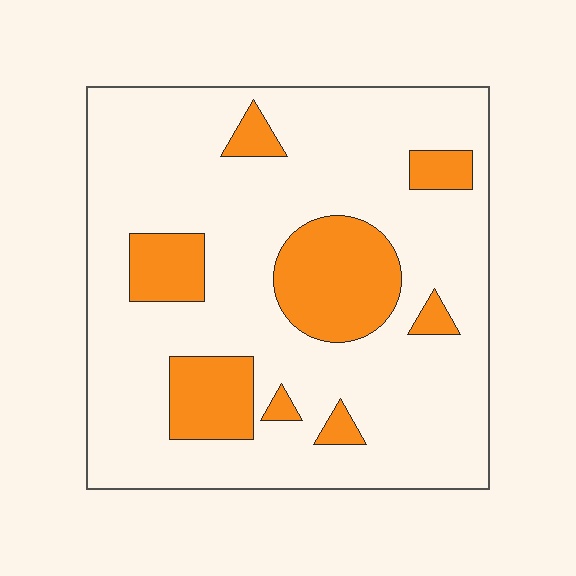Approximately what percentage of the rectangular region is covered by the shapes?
Approximately 20%.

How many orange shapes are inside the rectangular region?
8.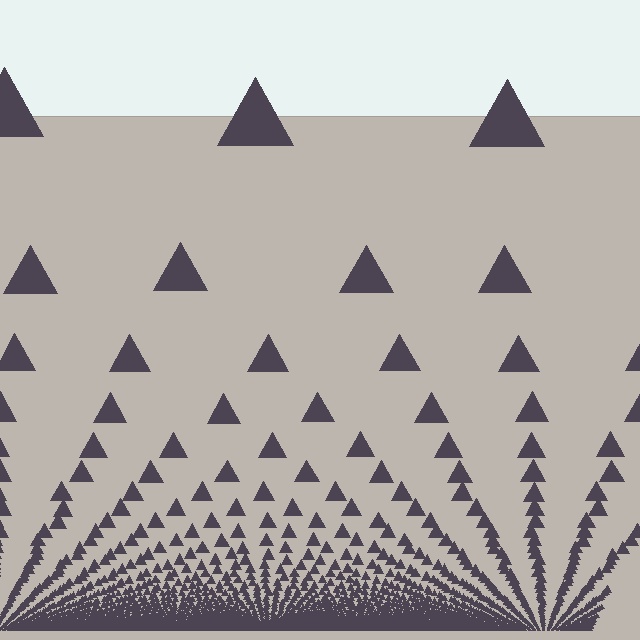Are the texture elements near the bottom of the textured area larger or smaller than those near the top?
Smaller. The gradient is inverted — elements near the bottom are smaller and denser.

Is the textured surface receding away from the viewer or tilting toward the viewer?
The surface appears to tilt toward the viewer. Texture elements get larger and sparser toward the top.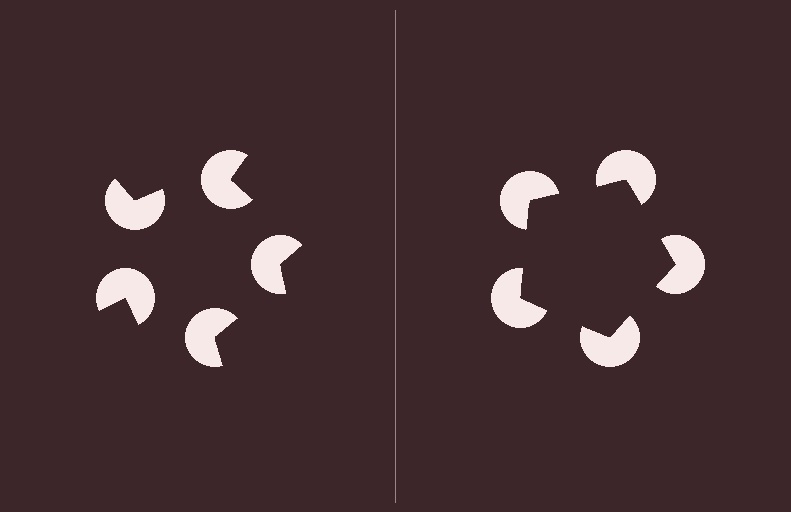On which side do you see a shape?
An illusory pentagon appears on the right side. On the left side the wedge cuts are rotated, so no coherent shape forms.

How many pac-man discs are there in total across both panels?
10 — 5 on each side.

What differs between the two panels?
The pac-man discs are positioned identically on both sides; only the wedge orientations differ. On the right they align to a pentagon; on the left they are misaligned.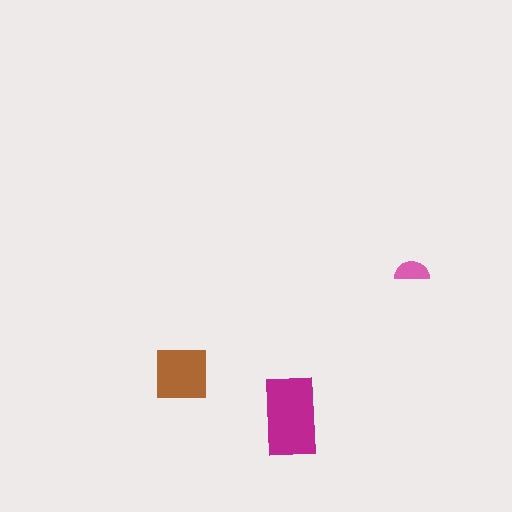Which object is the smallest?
The pink semicircle.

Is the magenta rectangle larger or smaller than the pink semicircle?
Larger.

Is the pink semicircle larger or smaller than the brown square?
Smaller.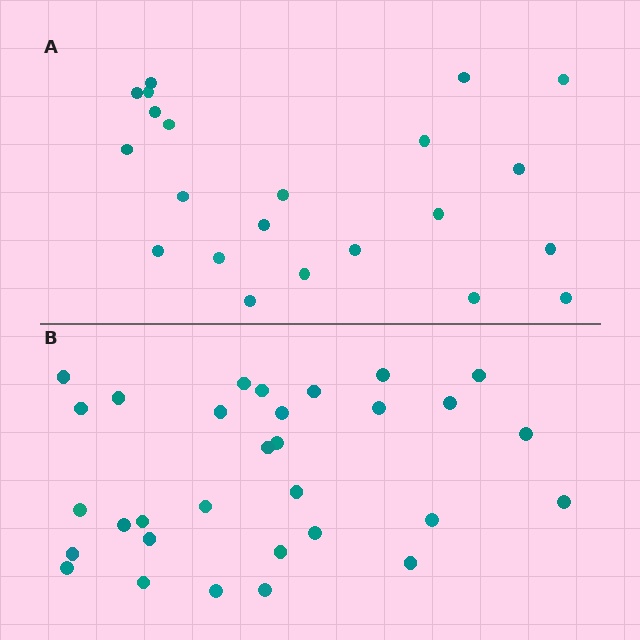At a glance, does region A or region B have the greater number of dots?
Region B (the bottom region) has more dots.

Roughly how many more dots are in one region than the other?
Region B has roughly 8 or so more dots than region A.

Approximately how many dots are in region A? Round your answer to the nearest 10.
About 20 dots. (The exact count is 22, which rounds to 20.)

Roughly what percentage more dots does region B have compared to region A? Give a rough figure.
About 40% more.